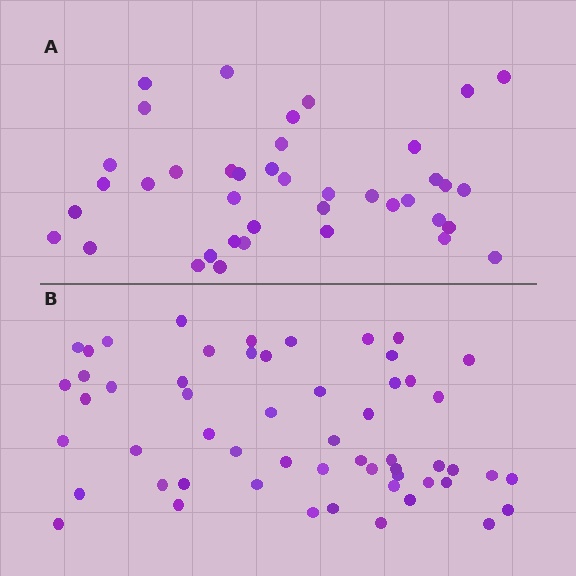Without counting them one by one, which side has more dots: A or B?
Region B (the bottom region) has more dots.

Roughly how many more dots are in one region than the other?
Region B has approximately 15 more dots than region A.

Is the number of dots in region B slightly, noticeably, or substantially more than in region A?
Region B has noticeably more, but not dramatically so. The ratio is roughly 1.4 to 1.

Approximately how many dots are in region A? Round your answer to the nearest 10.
About 40 dots.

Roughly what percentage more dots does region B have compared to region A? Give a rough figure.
About 40% more.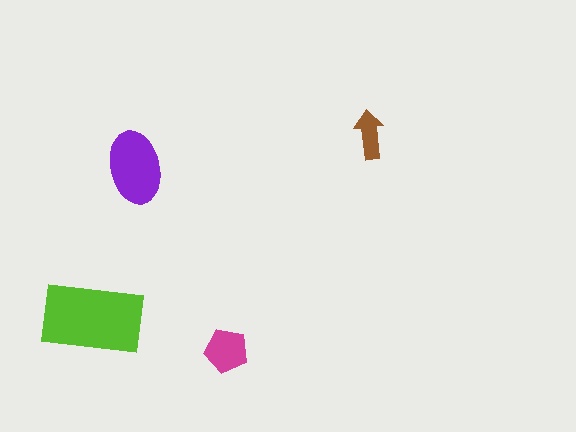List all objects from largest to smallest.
The lime rectangle, the purple ellipse, the magenta pentagon, the brown arrow.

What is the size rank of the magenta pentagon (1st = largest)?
3rd.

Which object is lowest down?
The magenta pentagon is bottommost.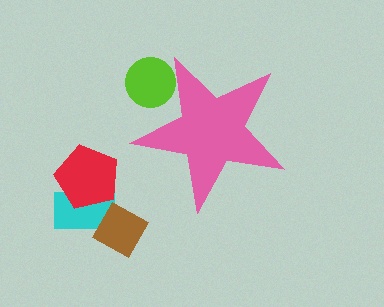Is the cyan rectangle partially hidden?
No, the cyan rectangle is fully visible.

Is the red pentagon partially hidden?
No, the red pentagon is fully visible.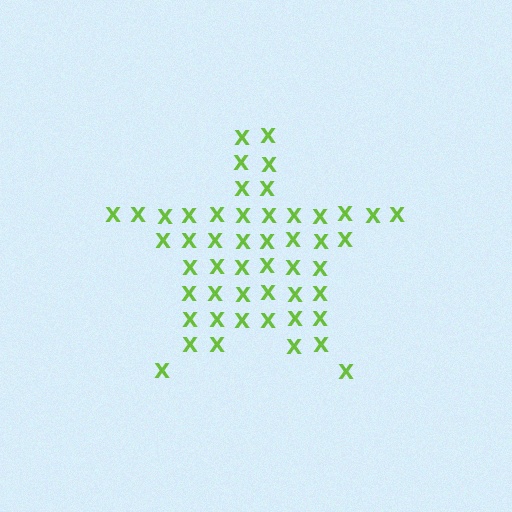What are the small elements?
The small elements are letter X's.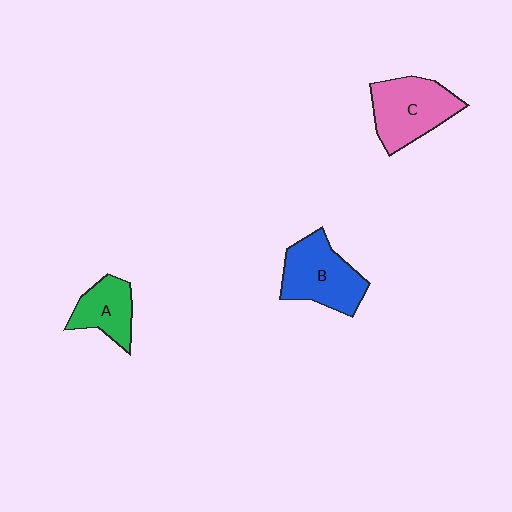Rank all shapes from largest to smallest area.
From largest to smallest: C (pink), B (blue), A (green).